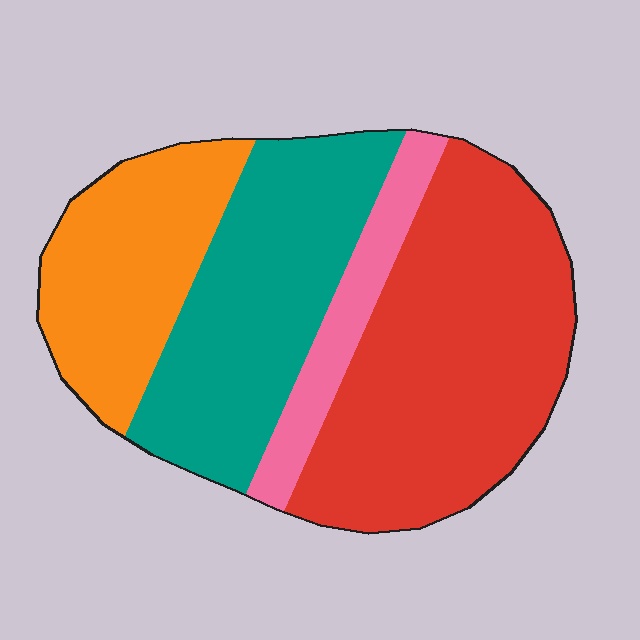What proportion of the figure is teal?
Teal takes up about one quarter (1/4) of the figure.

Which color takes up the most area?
Red, at roughly 40%.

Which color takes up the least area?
Pink, at roughly 10%.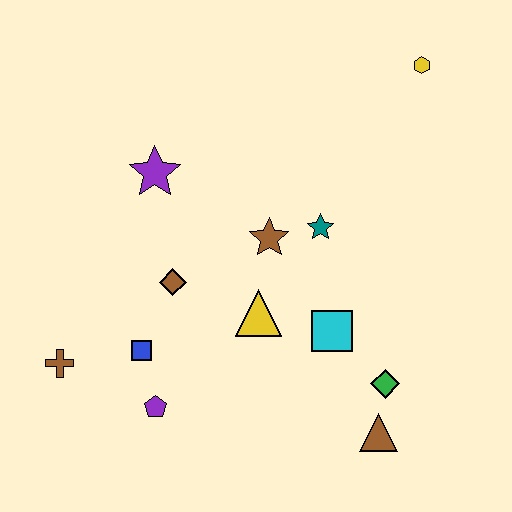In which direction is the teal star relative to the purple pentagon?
The teal star is above the purple pentagon.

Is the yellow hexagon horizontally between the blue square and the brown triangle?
No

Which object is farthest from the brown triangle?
The yellow hexagon is farthest from the brown triangle.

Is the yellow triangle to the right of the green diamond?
No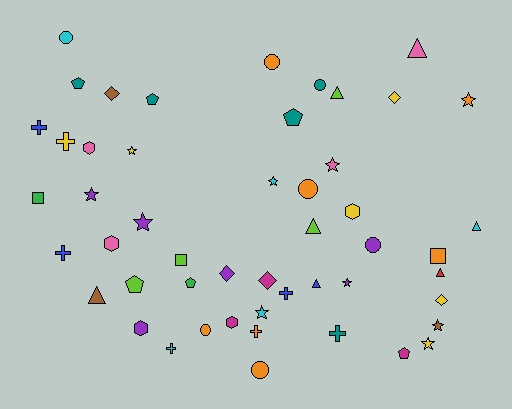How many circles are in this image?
There are 7 circles.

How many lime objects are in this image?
There are 4 lime objects.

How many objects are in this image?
There are 50 objects.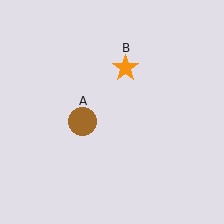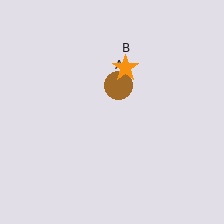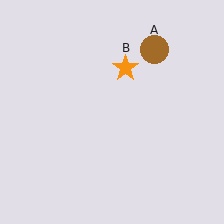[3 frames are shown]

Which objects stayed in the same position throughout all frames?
Orange star (object B) remained stationary.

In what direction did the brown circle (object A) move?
The brown circle (object A) moved up and to the right.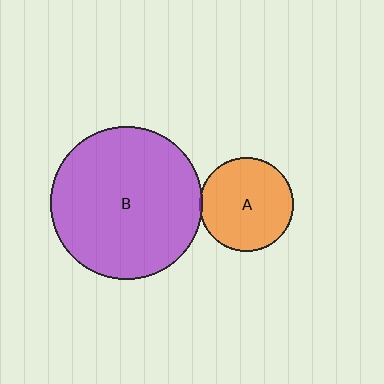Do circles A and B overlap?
Yes.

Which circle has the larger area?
Circle B (purple).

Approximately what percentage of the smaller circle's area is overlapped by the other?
Approximately 5%.